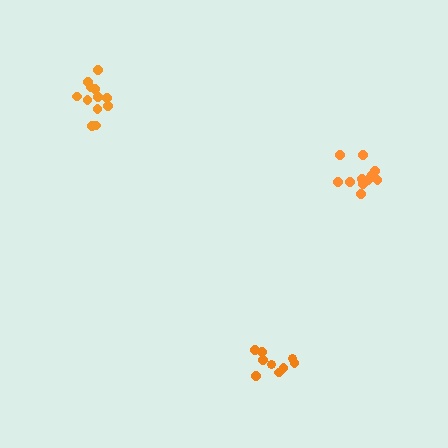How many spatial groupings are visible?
There are 3 spatial groupings.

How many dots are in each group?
Group 1: 12 dots, Group 2: 11 dots, Group 3: 9 dots (32 total).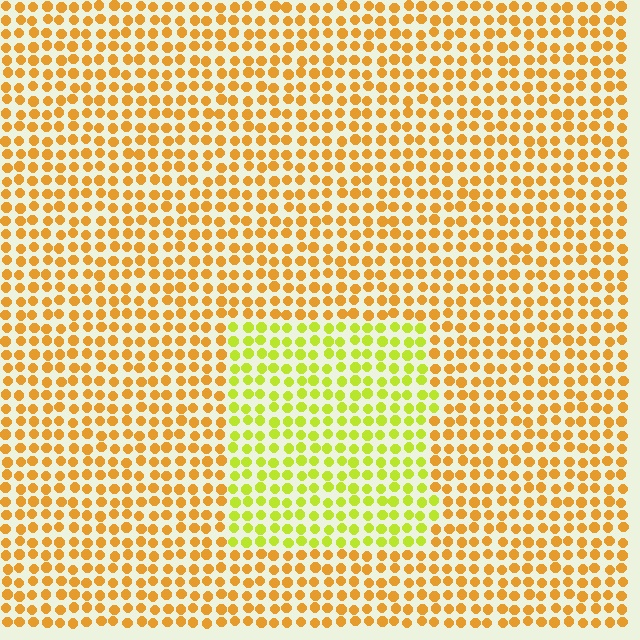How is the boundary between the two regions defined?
The boundary is defined purely by a slight shift in hue (about 39 degrees). Spacing, size, and orientation are identical on both sides.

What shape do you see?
I see a rectangle.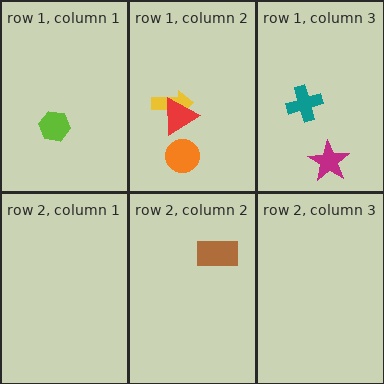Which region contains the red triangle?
The row 1, column 2 region.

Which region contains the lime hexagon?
The row 1, column 1 region.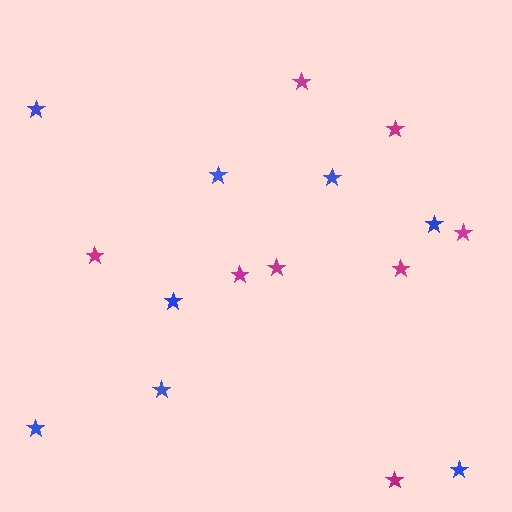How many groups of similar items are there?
There are 2 groups: one group of blue stars (8) and one group of magenta stars (8).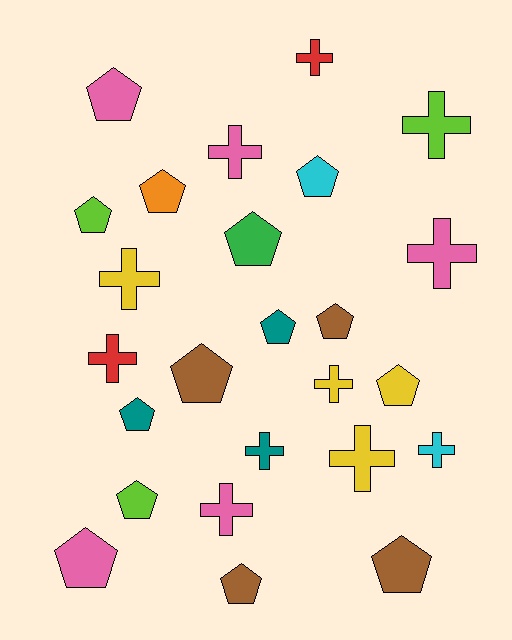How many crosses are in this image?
There are 11 crosses.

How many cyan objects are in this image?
There are 2 cyan objects.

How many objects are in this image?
There are 25 objects.